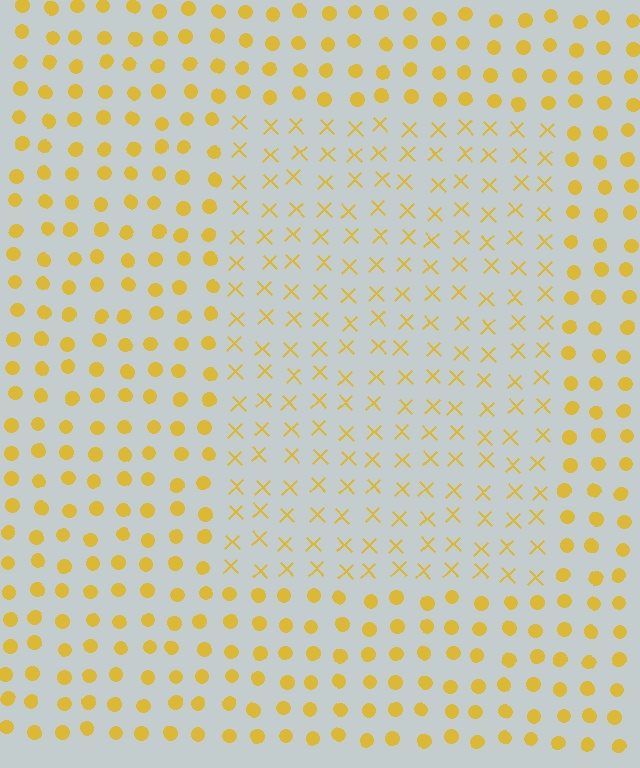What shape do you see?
I see a rectangle.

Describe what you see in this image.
The image is filled with small yellow elements arranged in a uniform grid. A rectangle-shaped region contains X marks, while the surrounding area contains circles. The boundary is defined purely by the change in element shape.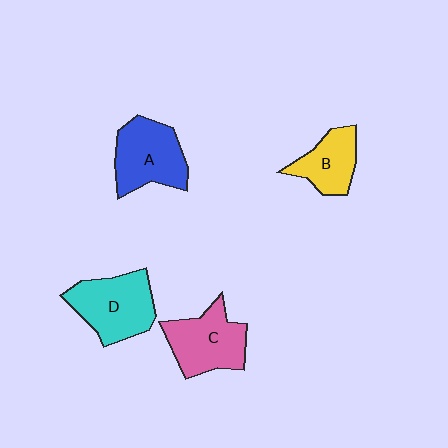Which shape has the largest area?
Shape D (cyan).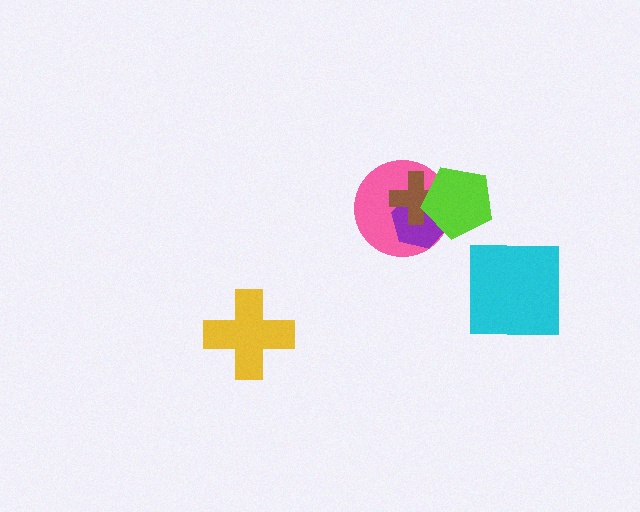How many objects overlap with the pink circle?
3 objects overlap with the pink circle.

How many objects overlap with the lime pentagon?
3 objects overlap with the lime pentagon.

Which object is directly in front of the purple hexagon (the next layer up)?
The brown cross is directly in front of the purple hexagon.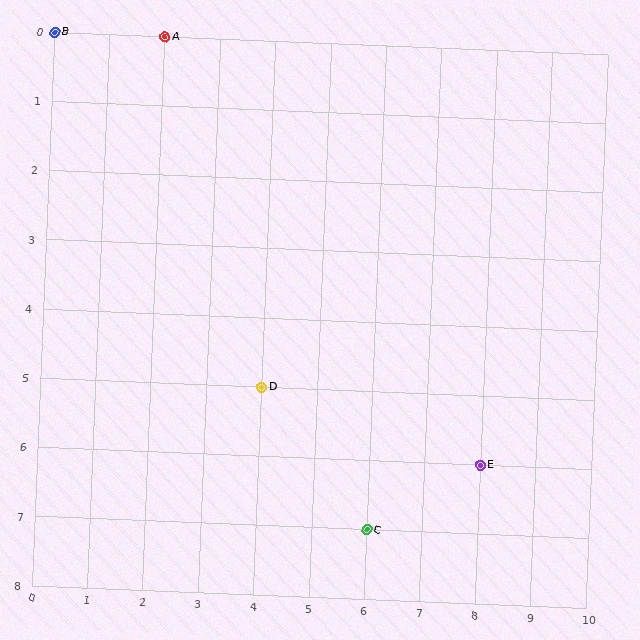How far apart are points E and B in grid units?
Points E and B are 8 columns and 6 rows apart (about 10.0 grid units diagonally).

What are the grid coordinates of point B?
Point B is at grid coordinates (0, 0).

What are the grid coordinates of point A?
Point A is at grid coordinates (2, 0).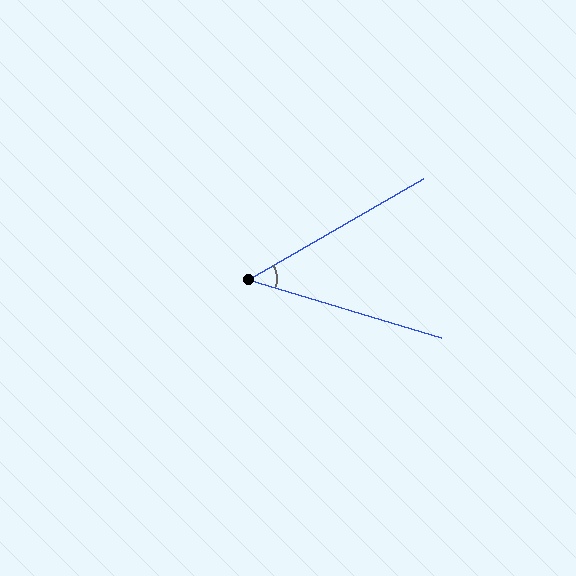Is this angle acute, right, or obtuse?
It is acute.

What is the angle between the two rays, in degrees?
Approximately 47 degrees.